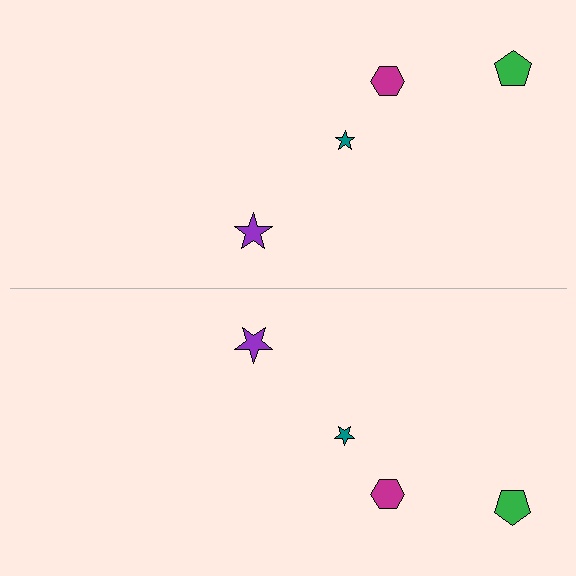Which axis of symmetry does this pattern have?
The pattern has a horizontal axis of symmetry running through the center of the image.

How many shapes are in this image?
There are 8 shapes in this image.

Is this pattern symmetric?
Yes, this pattern has bilateral (reflection) symmetry.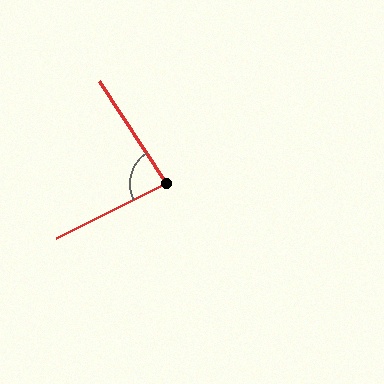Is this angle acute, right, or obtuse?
It is acute.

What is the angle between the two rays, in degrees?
Approximately 83 degrees.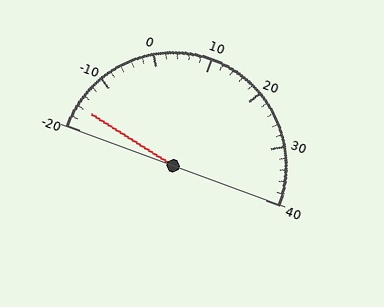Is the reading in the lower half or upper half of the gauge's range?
The reading is in the lower half of the range (-20 to 40).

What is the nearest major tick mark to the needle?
The nearest major tick mark is -20.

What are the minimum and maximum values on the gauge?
The gauge ranges from -20 to 40.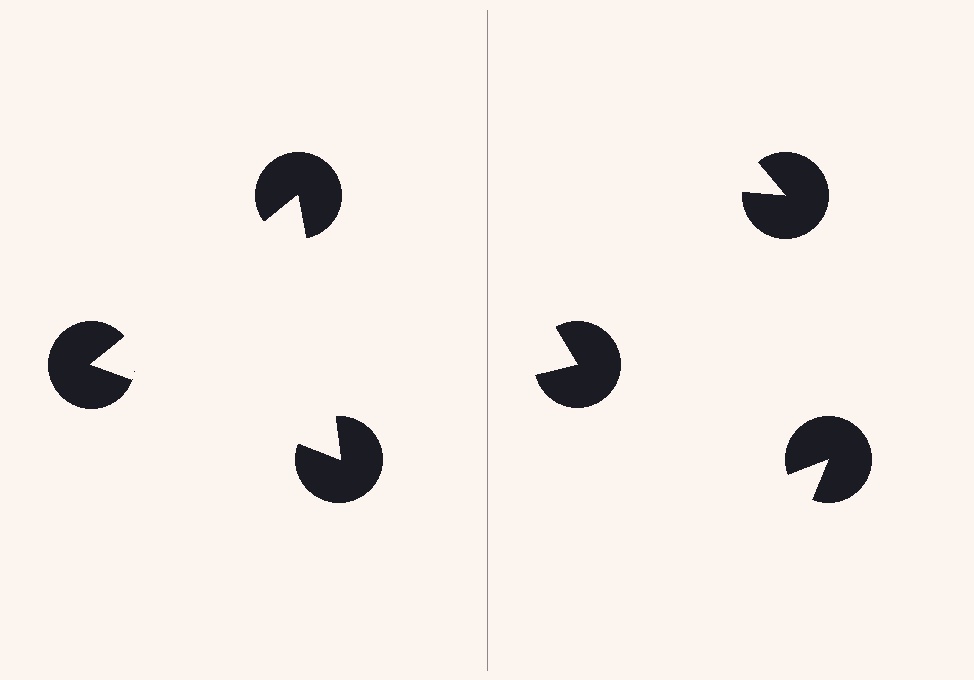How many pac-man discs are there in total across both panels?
6 — 3 on each side.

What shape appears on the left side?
An illusory triangle.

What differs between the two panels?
The pac-man discs are positioned identically on both sides; only the wedge orientations differ. On the left they align to a triangle; on the right they are misaligned.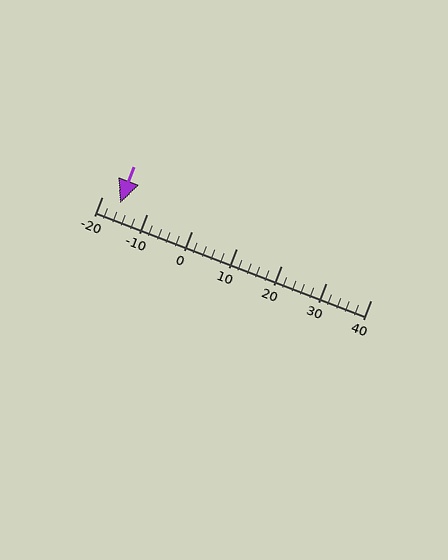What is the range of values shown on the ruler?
The ruler shows values from -20 to 40.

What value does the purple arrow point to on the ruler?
The purple arrow points to approximately -16.